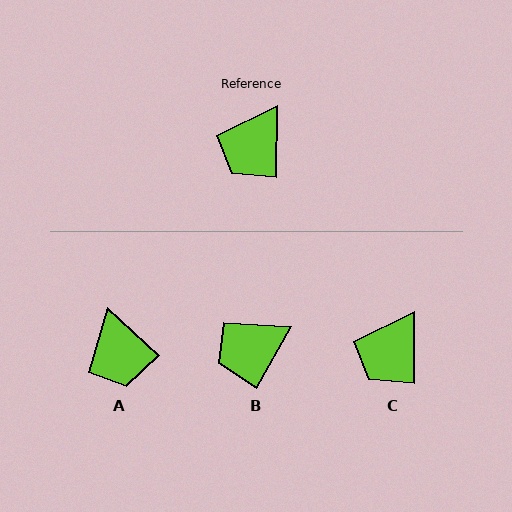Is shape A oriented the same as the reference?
No, it is off by about 48 degrees.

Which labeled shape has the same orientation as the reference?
C.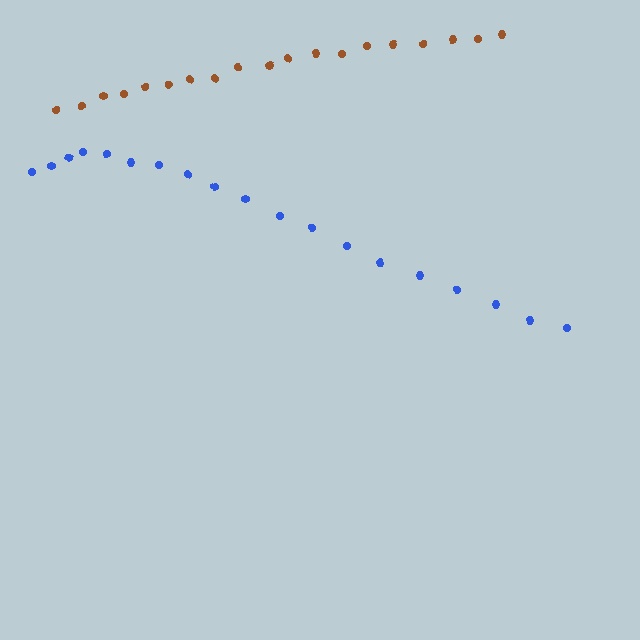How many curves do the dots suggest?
There are 2 distinct paths.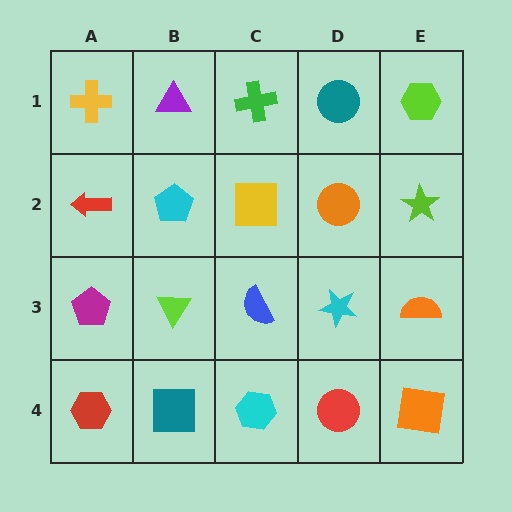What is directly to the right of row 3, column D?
An orange semicircle.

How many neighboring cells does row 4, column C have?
3.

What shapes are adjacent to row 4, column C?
A blue semicircle (row 3, column C), a teal square (row 4, column B), a red circle (row 4, column D).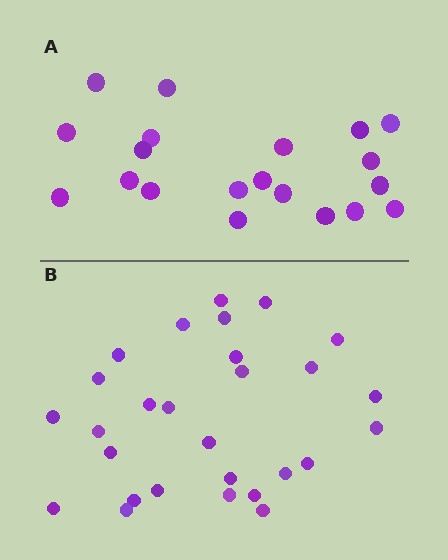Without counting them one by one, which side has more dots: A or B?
Region B (the bottom region) has more dots.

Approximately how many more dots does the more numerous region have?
Region B has roughly 8 or so more dots than region A.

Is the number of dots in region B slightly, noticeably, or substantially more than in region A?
Region B has noticeably more, but not dramatically so. The ratio is roughly 1.4 to 1.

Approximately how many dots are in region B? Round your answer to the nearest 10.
About 30 dots. (The exact count is 28, which rounds to 30.)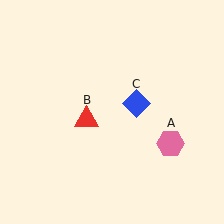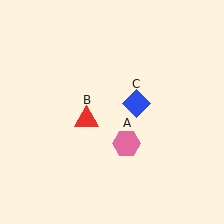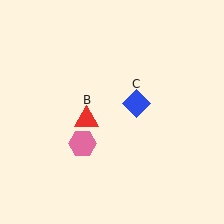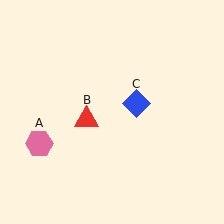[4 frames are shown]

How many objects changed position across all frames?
1 object changed position: pink hexagon (object A).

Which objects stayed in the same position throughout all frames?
Red triangle (object B) and blue diamond (object C) remained stationary.